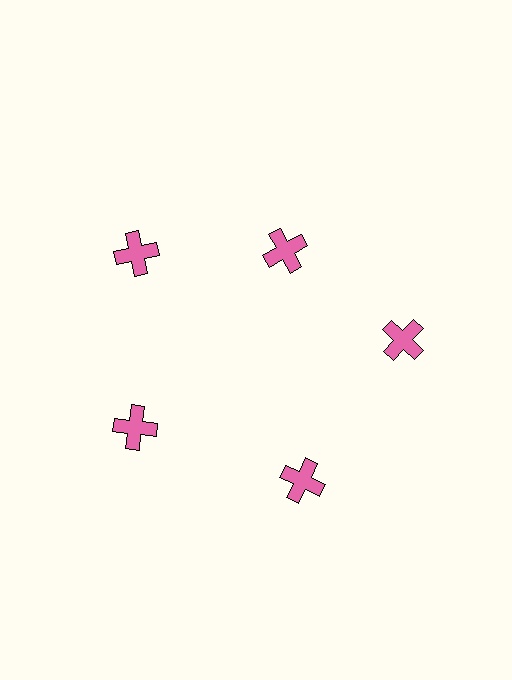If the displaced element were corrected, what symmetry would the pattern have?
It would have 5-fold rotational symmetry — the pattern would map onto itself every 72 degrees.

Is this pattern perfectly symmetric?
No. The 5 pink crosses are arranged in a ring, but one element near the 1 o'clock position is pulled inward toward the center, breaking the 5-fold rotational symmetry.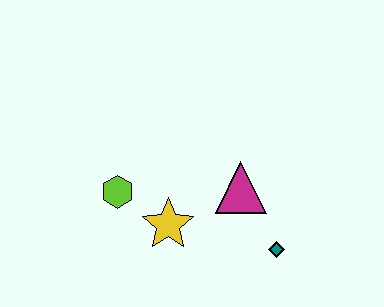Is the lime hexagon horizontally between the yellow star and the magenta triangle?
No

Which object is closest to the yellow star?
The lime hexagon is closest to the yellow star.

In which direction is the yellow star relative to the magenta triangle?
The yellow star is to the left of the magenta triangle.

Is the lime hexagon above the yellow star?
Yes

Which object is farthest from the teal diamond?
The lime hexagon is farthest from the teal diamond.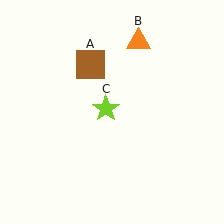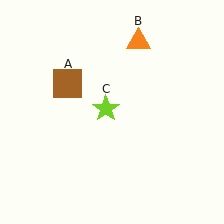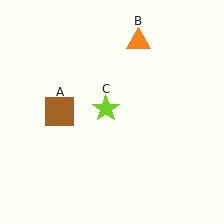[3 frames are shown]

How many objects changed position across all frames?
1 object changed position: brown square (object A).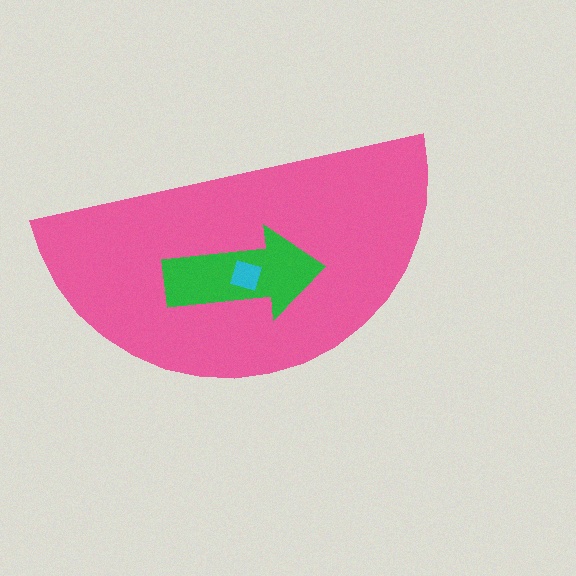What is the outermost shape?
The pink semicircle.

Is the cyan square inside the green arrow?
Yes.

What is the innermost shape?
The cyan square.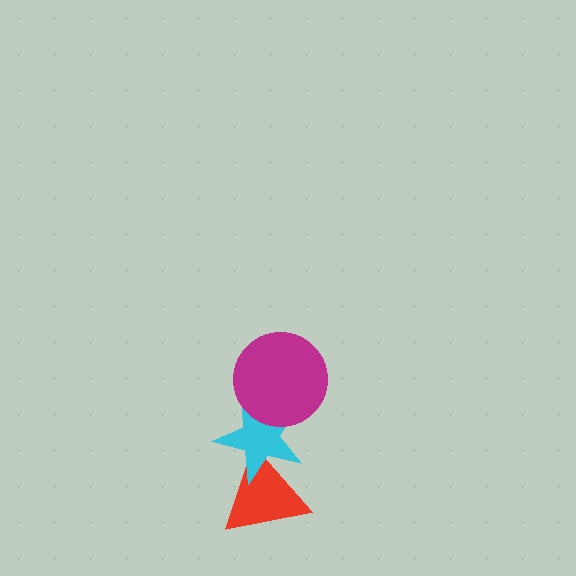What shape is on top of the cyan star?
The magenta circle is on top of the cyan star.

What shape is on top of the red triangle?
The cyan star is on top of the red triangle.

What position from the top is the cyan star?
The cyan star is 2nd from the top.